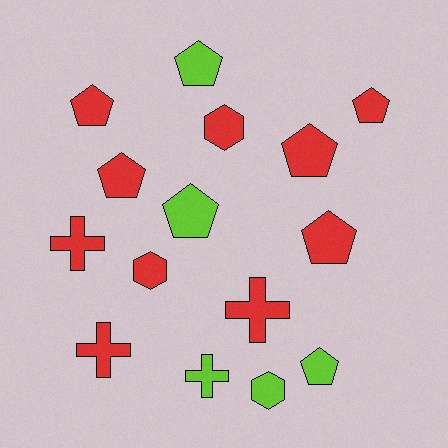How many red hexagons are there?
There are 2 red hexagons.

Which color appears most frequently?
Red, with 10 objects.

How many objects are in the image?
There are 15 objects.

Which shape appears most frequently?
Pentagon, with 8 objects.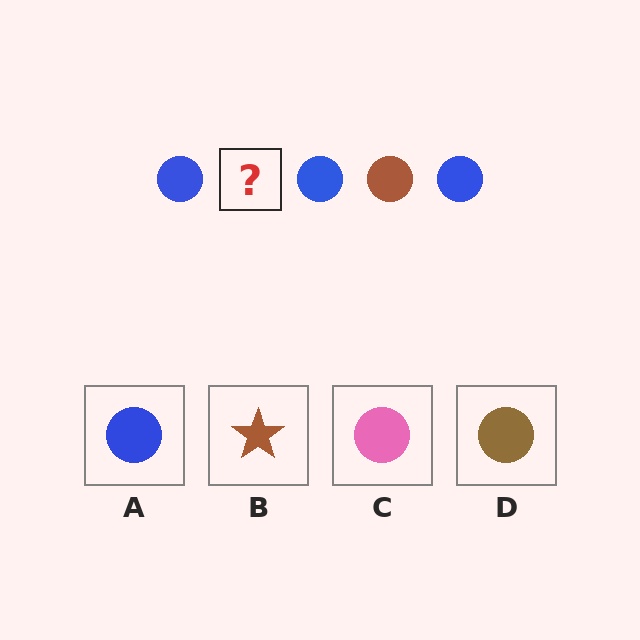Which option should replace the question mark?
Option D.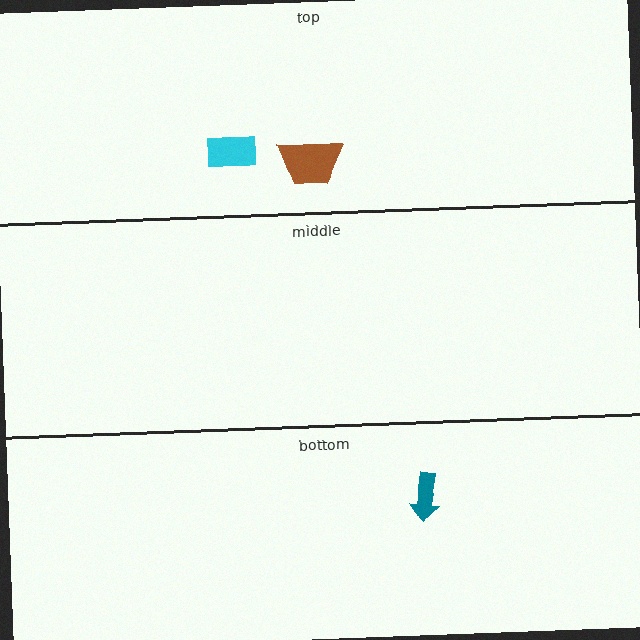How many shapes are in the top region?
2.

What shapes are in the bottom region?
The teal arrow.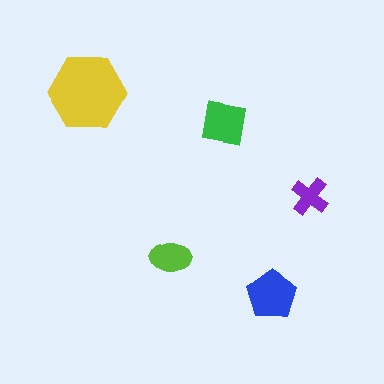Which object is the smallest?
The purple cross.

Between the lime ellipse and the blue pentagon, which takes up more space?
The blue pentagon.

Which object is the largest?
The yellow hexagon.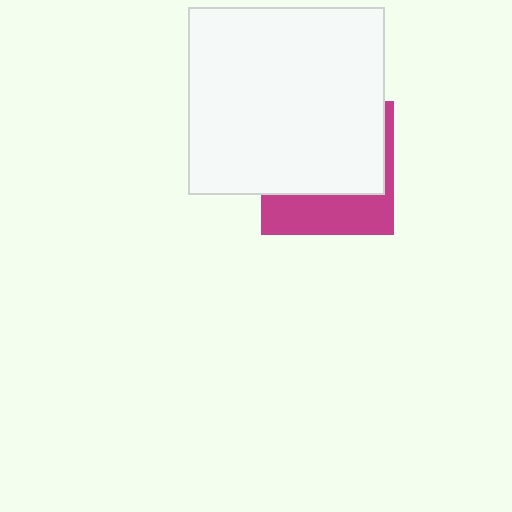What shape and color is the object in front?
The object in front is a white rectangle.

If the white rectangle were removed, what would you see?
You would see the complete magenta square.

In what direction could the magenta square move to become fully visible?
The magenta square could move down. That would shift it out from behind the white rectangle entirely.